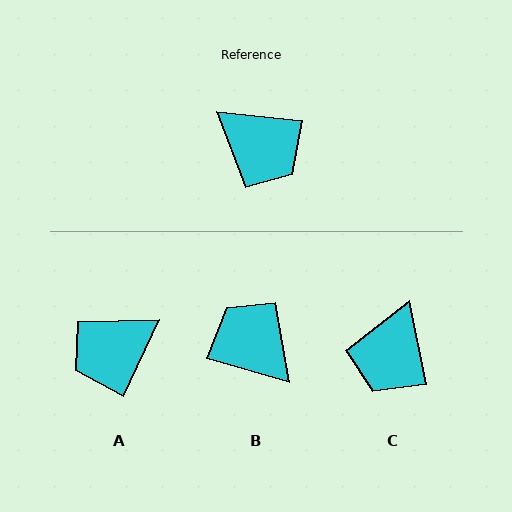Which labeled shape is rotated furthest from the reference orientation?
B, about 169 degrees away.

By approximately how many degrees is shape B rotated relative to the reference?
Approximately 169 degrees counter-clockwise.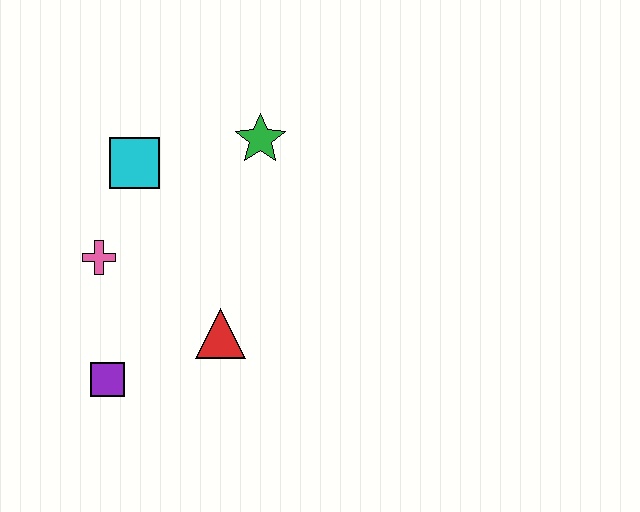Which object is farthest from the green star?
The purple square is farthest from the green star.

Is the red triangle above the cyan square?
No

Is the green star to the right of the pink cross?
Yes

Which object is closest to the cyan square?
The pink cross is closest to the cyan square.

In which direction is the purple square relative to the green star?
The purple square is below the green star.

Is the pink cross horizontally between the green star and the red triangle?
No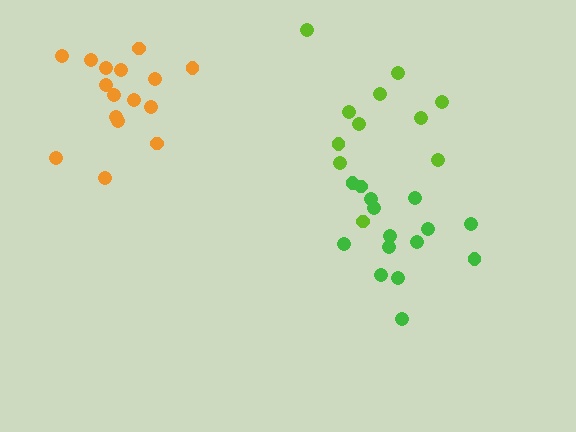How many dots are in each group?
Group 1: 15 dots, Group 2: 11 dots, Group 3: 16 dots (42 total).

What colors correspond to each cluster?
The clusters are colored: green, lime, orange.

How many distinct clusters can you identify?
There are 3 distinct clusters.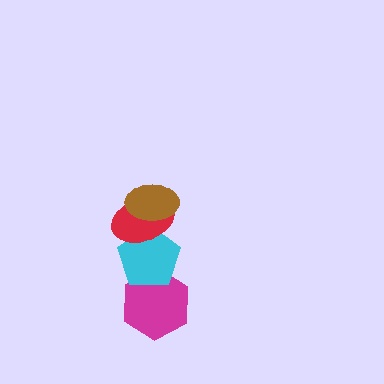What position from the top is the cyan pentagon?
The cyan pentagon is 3rd from the top.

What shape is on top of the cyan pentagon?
The red ellipse is on top of the cyan pentagon.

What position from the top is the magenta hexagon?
The magenta hexagon is 4th from the top.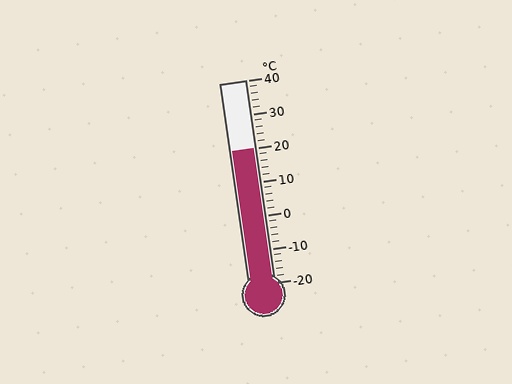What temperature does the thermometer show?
The thermometer shows approximately 20°C.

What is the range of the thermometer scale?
The thermometer scale ranges from -20°C to 40°C.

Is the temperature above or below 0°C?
The temperature is above 0°C.